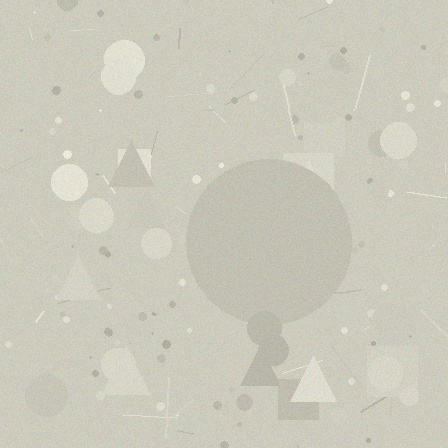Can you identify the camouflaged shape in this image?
The camouflaged shape is a circle.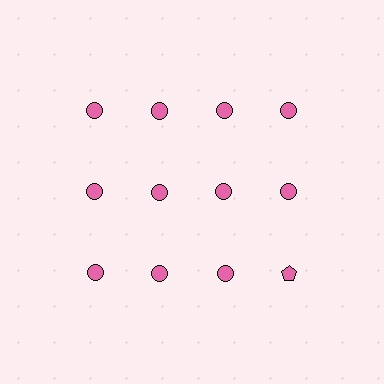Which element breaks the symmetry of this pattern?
The pink pentagon in the third row, second from right column breaks the symmetry. All other shapes are pink circles.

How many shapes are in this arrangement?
There are 12 shapes arranged in a grid pattern.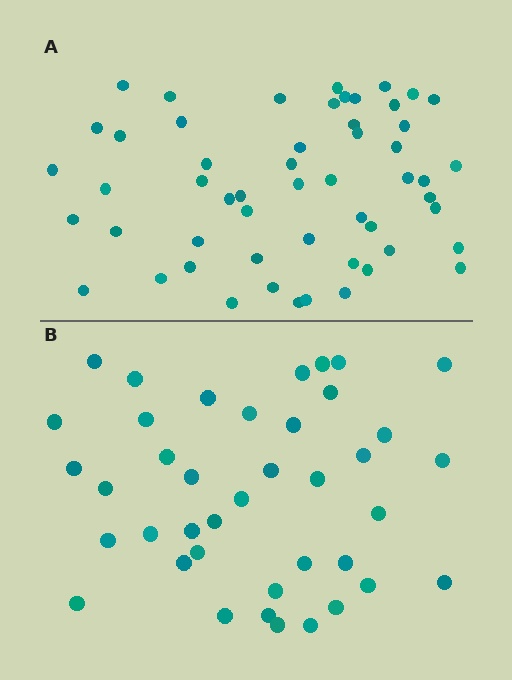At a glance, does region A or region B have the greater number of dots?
Region A (the top region) has more dots.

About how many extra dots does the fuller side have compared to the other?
Region A has approximately 15 more dots than region B.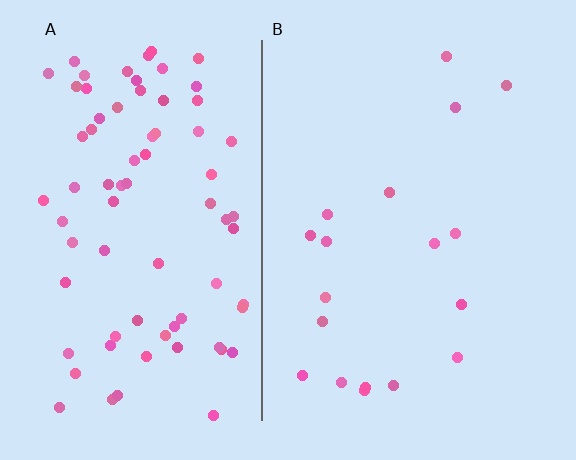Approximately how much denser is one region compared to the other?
Approximately 4.2× — region A over region B.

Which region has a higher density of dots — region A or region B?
A (the left).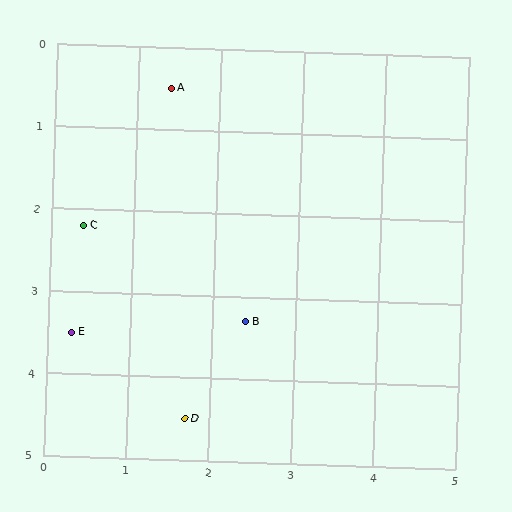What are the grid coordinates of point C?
Point C is at approximately (0.4, 2.2).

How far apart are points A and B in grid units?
Points A and B are about 3.0 grid units apart.